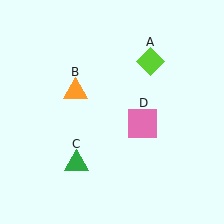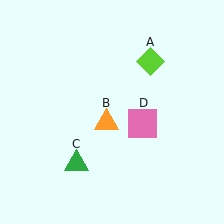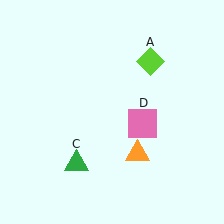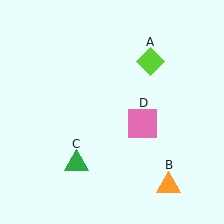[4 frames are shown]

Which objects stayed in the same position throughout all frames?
Lime diamond (object A) and green triangle (object C) and pink square (object D) remained stationary.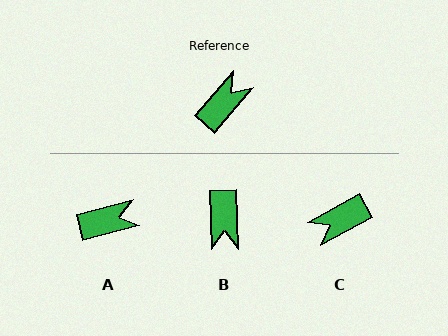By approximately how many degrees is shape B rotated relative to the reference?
Approximately 138 degrees clockwise.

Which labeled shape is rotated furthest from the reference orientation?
C, about 159 degrees away.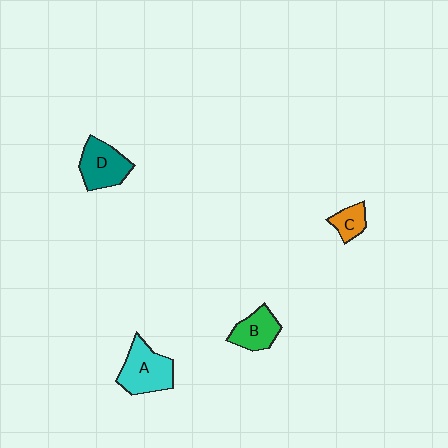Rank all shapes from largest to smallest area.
From largest to smallest: A (cyan), D (teal), B (green), C (orange).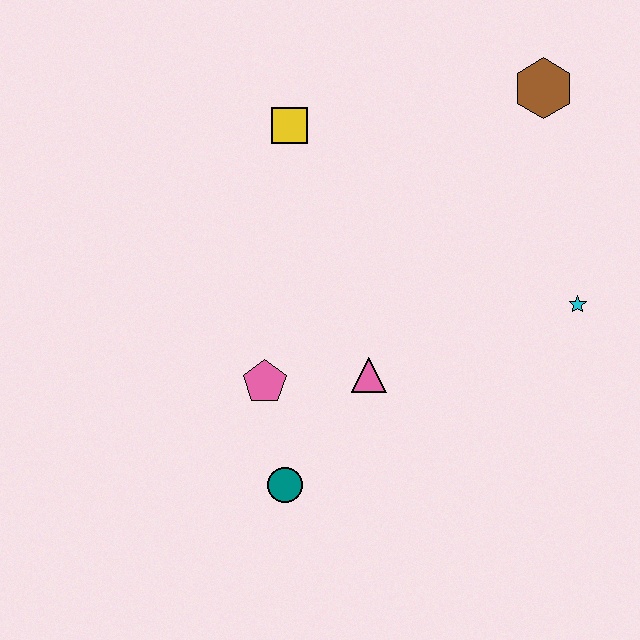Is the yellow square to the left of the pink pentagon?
No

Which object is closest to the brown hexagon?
The cyan star is closest to the brown hexagon.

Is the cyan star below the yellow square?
Yes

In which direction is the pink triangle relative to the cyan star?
The pink triangle is to the left of the cyan star.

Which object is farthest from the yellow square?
The teal circle is farthest from the yellow square.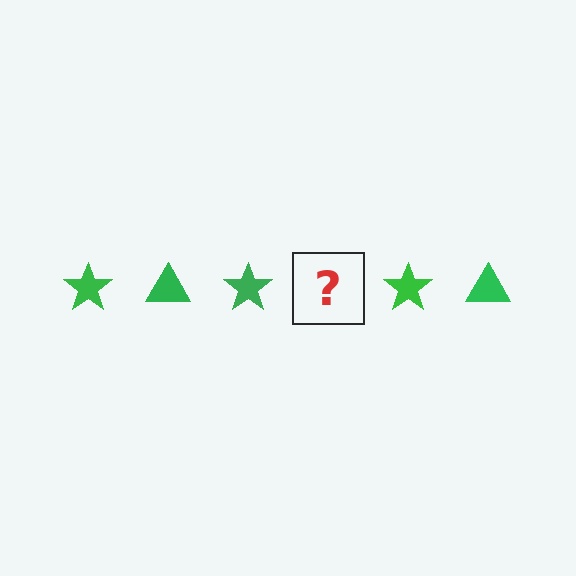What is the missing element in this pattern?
The missing element is a green triangle.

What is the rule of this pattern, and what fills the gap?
The rule is that the pattern cycles through star, triangle shapes in green. The gap should be filled with a green triangle.